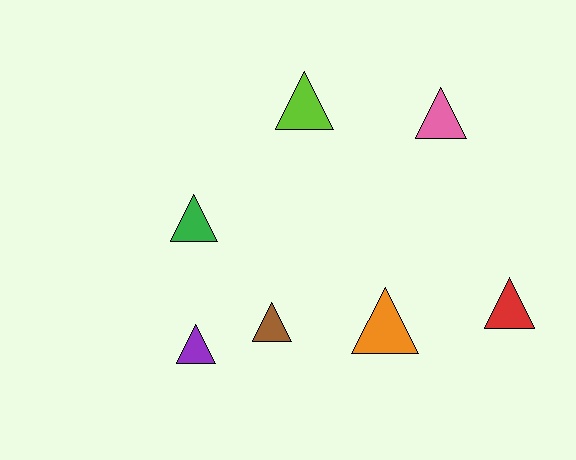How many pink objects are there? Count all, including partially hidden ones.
There is 1 pink object.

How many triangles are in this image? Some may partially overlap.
There are 7 triangles.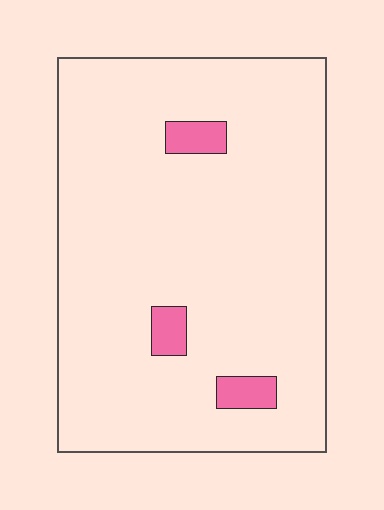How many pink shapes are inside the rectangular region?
3.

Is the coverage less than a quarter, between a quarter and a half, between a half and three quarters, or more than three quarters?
Less than a quarter.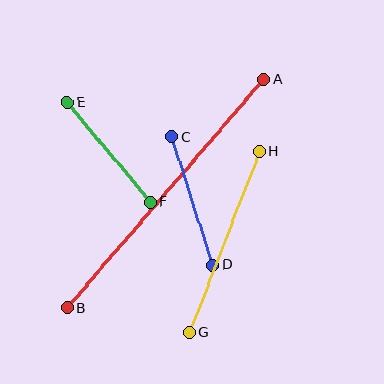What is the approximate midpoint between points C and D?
The midpoint is at approximately (192, 201) pixels.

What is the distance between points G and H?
The distance is approximately 194 pixels.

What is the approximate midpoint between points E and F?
The midpoint is at approximately (109, 152) pixels.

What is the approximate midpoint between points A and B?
The midpoint is at approximately (165, 193) pixels.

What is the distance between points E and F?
The distance is approximately 130 pixels.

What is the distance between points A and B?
The distance is approximately 302 pixels.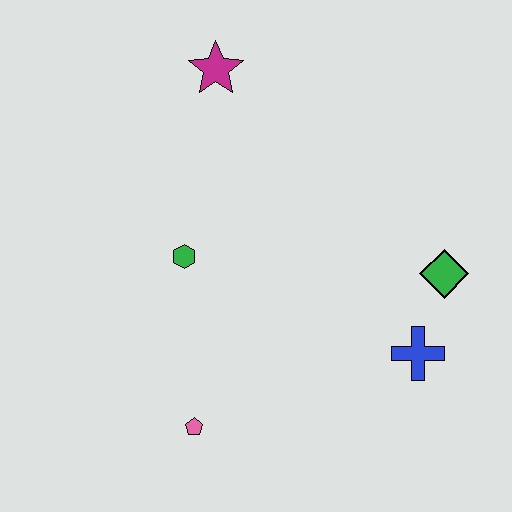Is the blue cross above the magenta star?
No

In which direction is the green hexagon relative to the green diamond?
The green hexagon is to the left of the green diamond.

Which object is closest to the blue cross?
The green diamond is closest to the blue cross.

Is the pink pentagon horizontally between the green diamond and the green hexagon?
Yes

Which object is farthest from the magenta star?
The pink pentagon is farthest from the magenta star.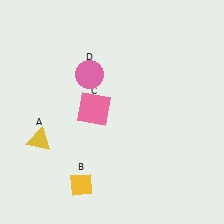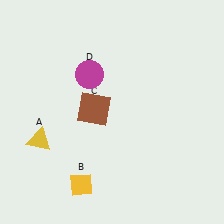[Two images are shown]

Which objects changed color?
C changed from pink to brown. D changed from pink to magenta.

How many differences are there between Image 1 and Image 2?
There are 2 differences between the two images.